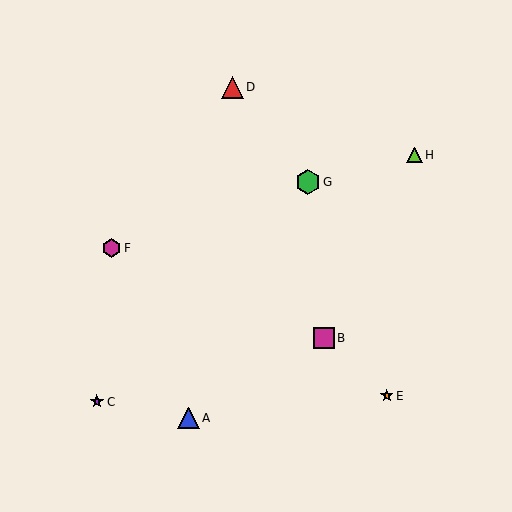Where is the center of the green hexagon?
The center of the green hexagon is at (308, 182).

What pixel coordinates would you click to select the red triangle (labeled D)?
Click at (232, 87) to select the red triangle D.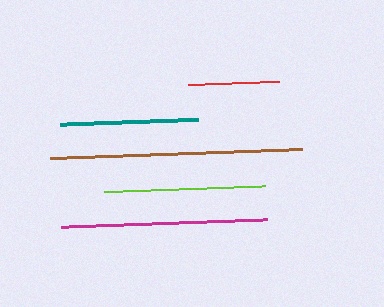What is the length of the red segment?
The red segment is approximately 91 pixels long.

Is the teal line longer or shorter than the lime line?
The lime line is longer than the teal line.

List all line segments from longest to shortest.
From longest to shortest: brown, magenta, lime, teal, red.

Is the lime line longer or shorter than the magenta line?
The magenta line is longer than the lime line.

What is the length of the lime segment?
The lime segment is approximately 161 pixels long.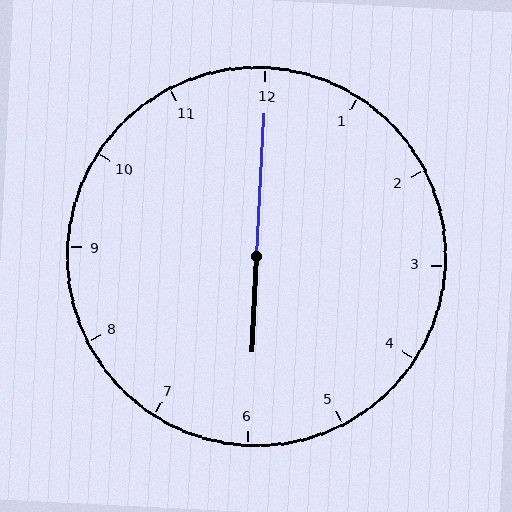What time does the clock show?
6:00.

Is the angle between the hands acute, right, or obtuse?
It is obtuse.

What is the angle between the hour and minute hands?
Approximately 180 degrees.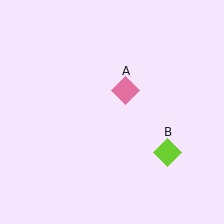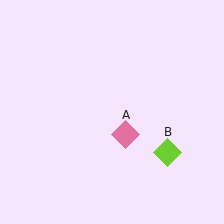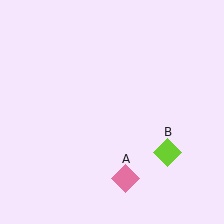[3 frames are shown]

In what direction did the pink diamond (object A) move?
The pink diamond (object A) moved down.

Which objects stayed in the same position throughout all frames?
Lime diamond (object B) remained stationary.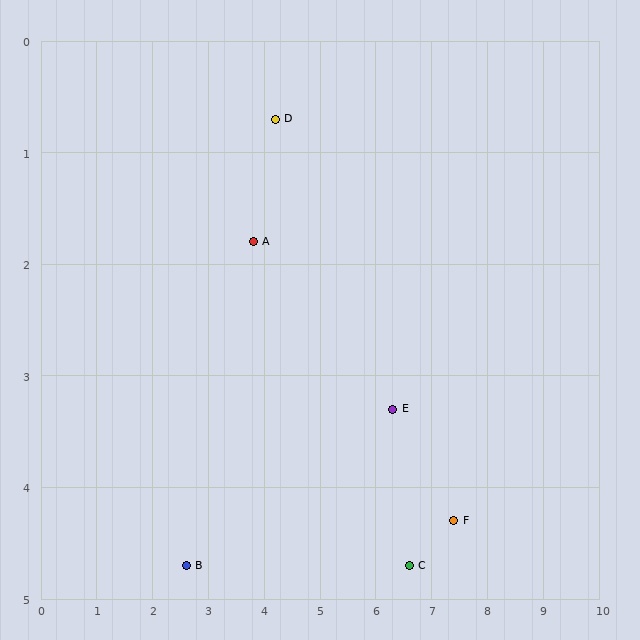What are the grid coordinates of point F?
Point F is at approximately (7.4, 4.3).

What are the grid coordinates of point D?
Point D is at approximately (4.2, 0.7).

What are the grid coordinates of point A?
Point A is at approximately (3.8, 1.8).